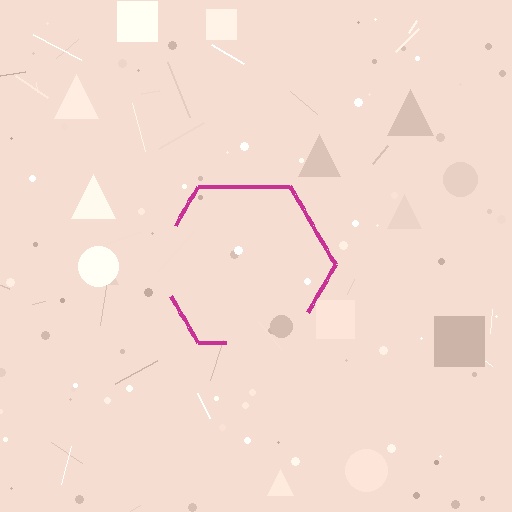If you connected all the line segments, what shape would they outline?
They would outline a hexagon.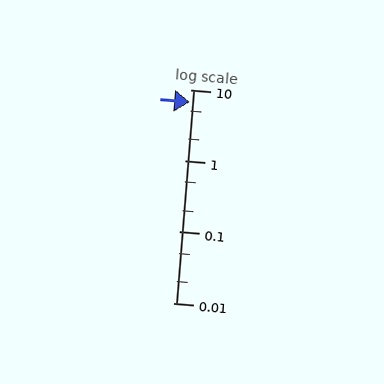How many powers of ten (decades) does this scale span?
The scale spans 3 decades, from 0.01 to 10.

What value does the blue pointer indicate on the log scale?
The pointer indicates approximately 6.6.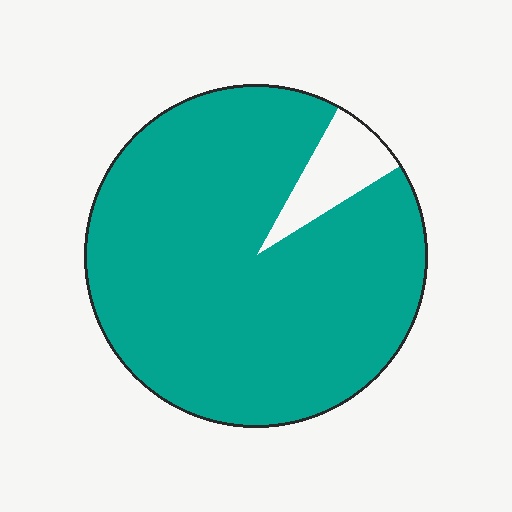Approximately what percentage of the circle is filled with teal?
Approximately 90%.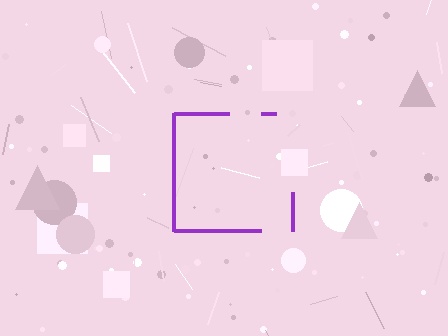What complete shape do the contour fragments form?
The contour fragments form a square.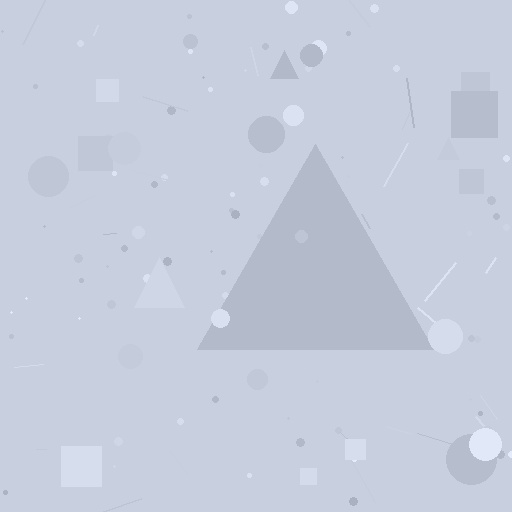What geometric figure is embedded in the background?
A triangle is embedded in the background.